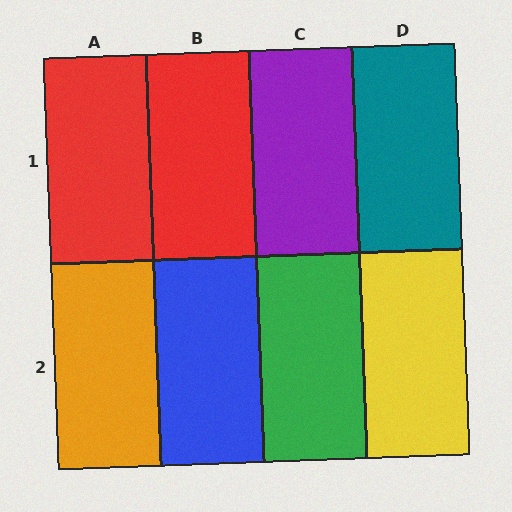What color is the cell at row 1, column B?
Red.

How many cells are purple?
1 cell is purple.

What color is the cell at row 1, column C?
Purple.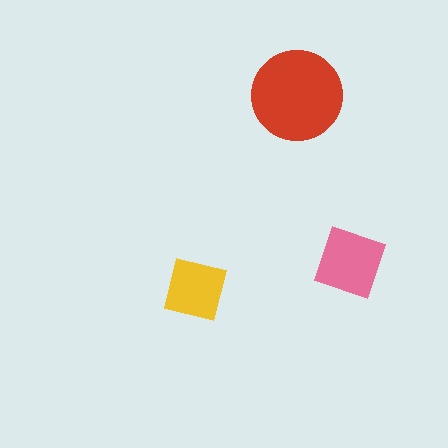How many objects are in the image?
There are 3 objects in the image.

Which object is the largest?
The red circle.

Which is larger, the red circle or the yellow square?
The red circle.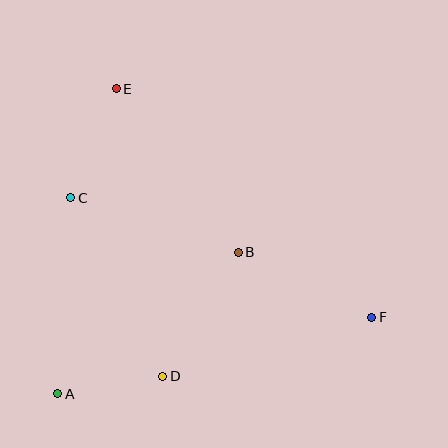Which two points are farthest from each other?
Points E and F are farthest from each other.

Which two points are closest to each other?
Points A and D are closest to each other.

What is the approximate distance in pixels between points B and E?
The distance between B and E is approximately 204 pixels.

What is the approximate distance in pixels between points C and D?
The distance between C and D is approximately 201 pixels.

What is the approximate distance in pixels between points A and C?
The distance between A and C is approximately 196 pixels.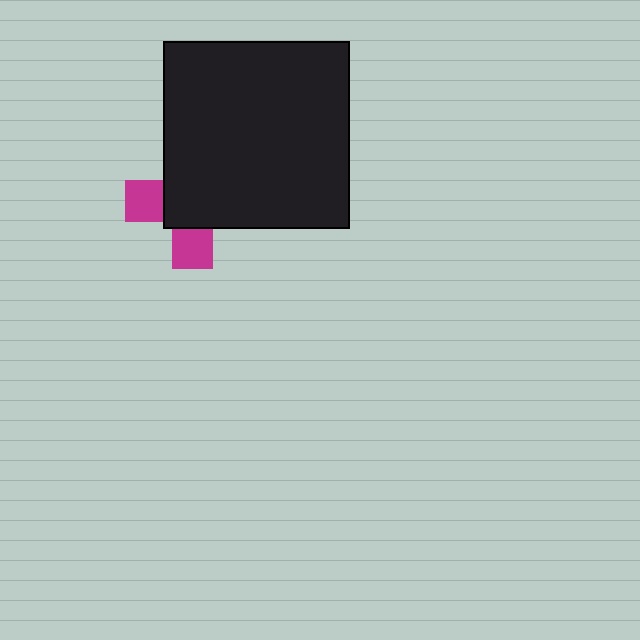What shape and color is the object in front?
The object in front is a black square.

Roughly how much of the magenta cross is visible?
A small part of it is visible (roughly 34%).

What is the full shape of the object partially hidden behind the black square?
The partially hidden object is a magenta cross.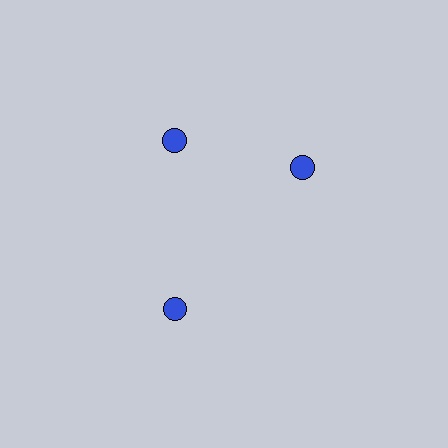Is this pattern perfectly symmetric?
No. The 3 blue circles are arranged in a ring, but one element near the 3 o'clock position is rotated out of alignment along the ring, breaking the 3-fold rotational symmetry.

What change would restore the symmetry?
The symmetry would be restored by rotating it back into even spacing with its neighbors so that all 3 circles sit at equal angles and equal distance from the center.